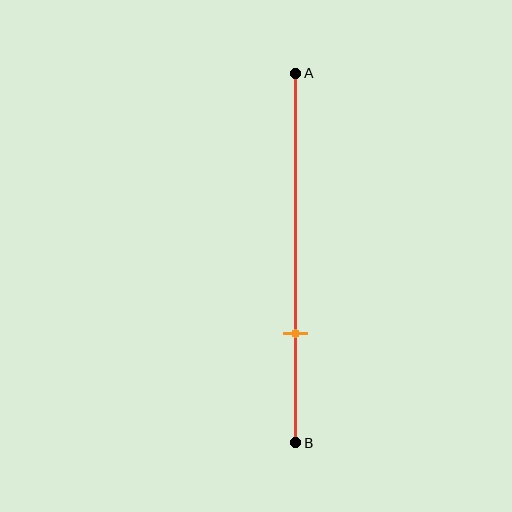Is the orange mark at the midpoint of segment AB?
No, the mark is at about 70% from A, not at the 50% midpoint.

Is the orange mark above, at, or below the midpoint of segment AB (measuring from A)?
The orange mark is below the midpoint of segment AB.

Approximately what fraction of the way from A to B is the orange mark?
The orange mark is approximately 70% of the way from A to B.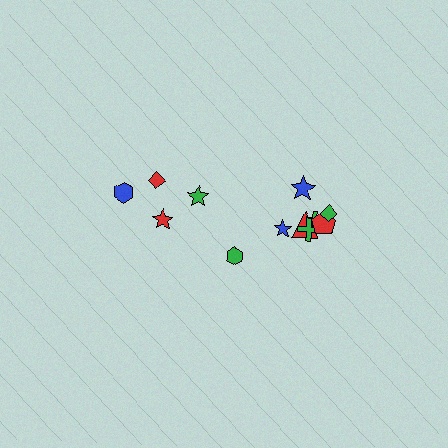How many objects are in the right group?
There are 8 objects.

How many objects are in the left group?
There are 4 objects.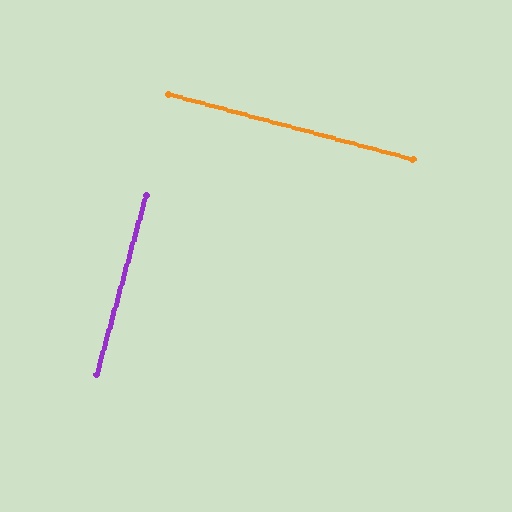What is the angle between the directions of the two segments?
Approximately 90 degrees.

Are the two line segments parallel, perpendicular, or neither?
Perpendicular — they meet at approximately 90°.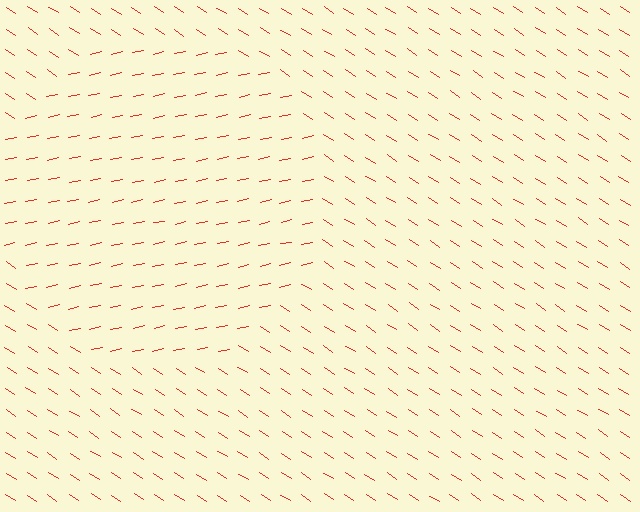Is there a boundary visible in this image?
Yes, there is a texture boundary formed by a change in line orientation.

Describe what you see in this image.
The image is filled with small red line segments. A circle region in the image has lines oriented differently from the surrounding lines, creating a visible texture boundary.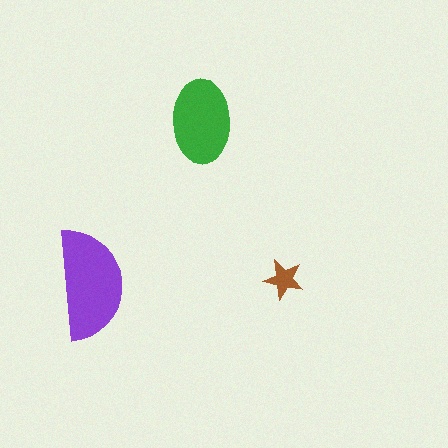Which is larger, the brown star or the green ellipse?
The green ellipse.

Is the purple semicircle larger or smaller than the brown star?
Larger.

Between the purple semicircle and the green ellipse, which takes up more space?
The purple semicircle.